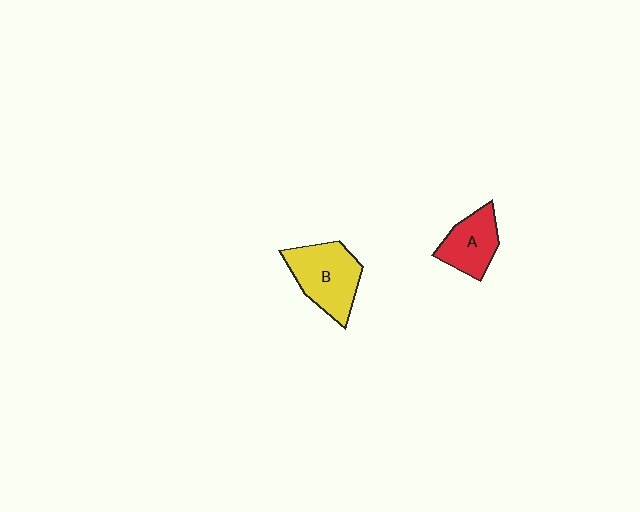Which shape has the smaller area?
Shape A (red).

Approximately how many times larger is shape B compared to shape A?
Approximately 1.4 times.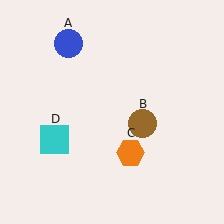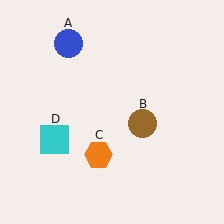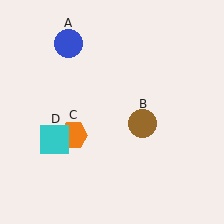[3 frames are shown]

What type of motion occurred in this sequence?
The orange hexagon (object C) rotated clockwise around the center of the scene.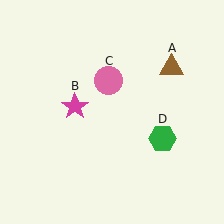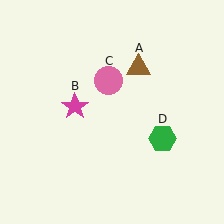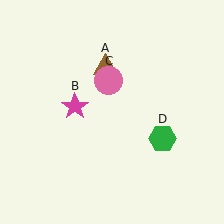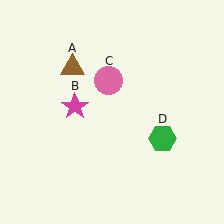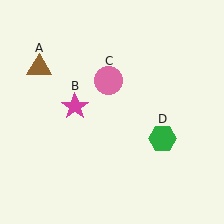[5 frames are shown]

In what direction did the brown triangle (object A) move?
The brown triangle (object A) moved left.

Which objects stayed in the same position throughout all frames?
Magenta star (object B) and pink circle (object C) and green hexagon (object D) remained stationary.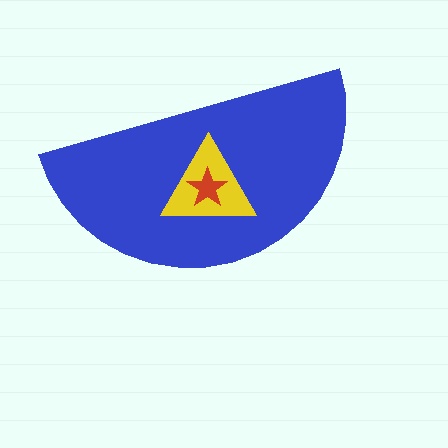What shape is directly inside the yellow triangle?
The red star.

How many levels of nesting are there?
3.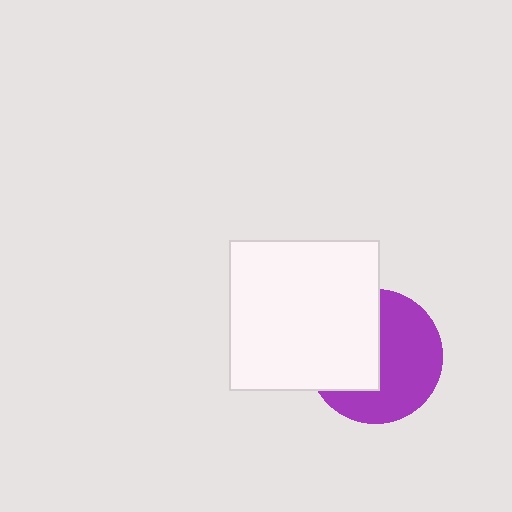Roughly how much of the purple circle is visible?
About half of it is visible (roughly 56%).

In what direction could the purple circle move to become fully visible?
The purple circle could move right. That would shift it out from behind the white square entirely.